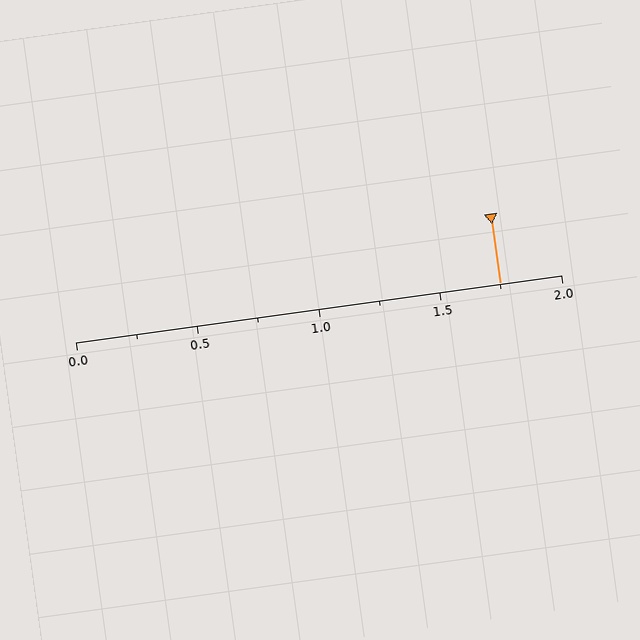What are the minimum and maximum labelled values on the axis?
The axis runs from 0.0 to 2.0.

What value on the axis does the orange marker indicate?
The marker indicates approximately 1.75.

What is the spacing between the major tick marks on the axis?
The major ticks are spaced 0.5 apart.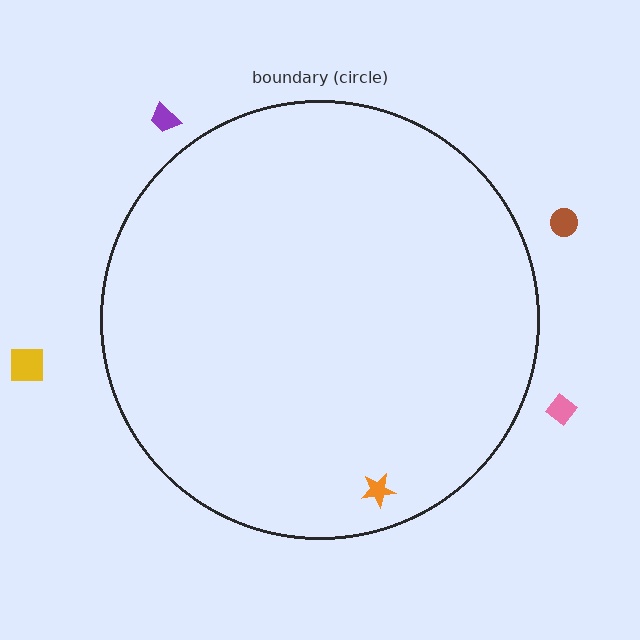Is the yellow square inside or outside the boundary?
Outside.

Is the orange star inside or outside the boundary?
Inside.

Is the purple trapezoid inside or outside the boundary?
Outside.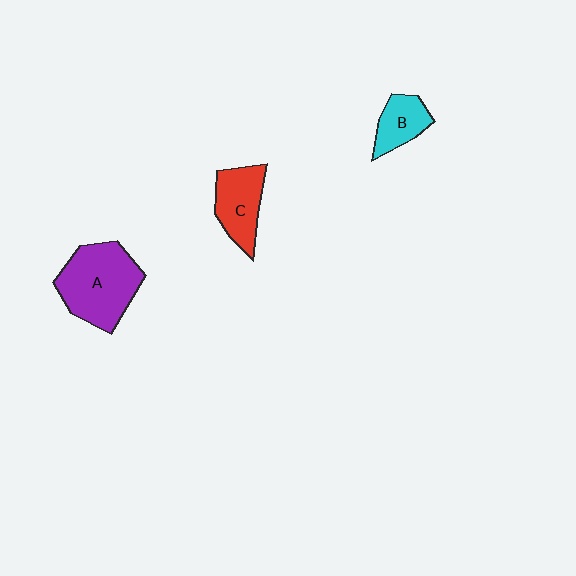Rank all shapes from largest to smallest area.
From largest to smallest: A (purple), C (red), B (cyan).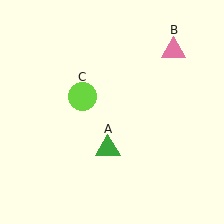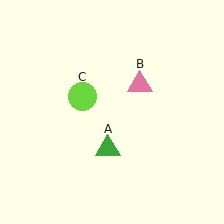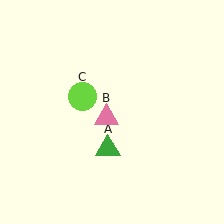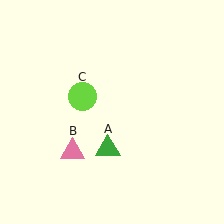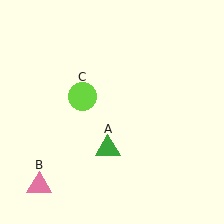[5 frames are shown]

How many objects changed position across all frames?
1 object changed position: pink triangle (object B).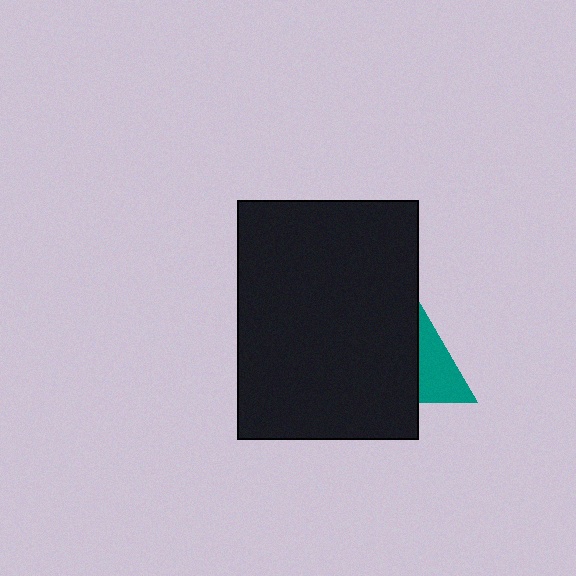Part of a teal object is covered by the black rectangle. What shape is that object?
It is a triangle.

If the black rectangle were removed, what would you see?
You would see the complete teal triangle.